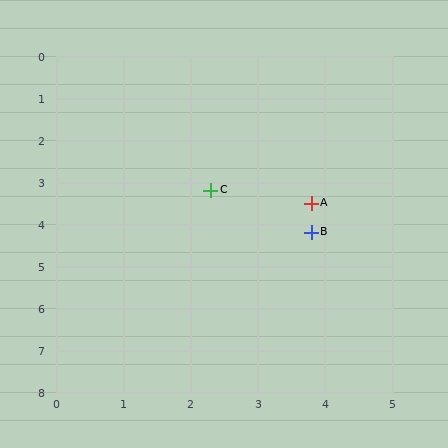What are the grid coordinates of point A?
Point A is at approximately (3.8, 3.5).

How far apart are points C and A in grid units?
Points C and A are about 1.5 grid units apart.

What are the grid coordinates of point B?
Point B is at approximately (3.8, 4.2).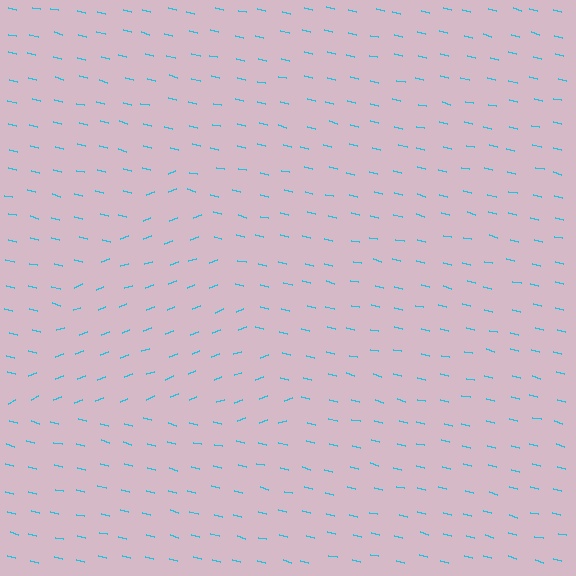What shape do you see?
I see a triangle.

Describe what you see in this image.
The image is filled with small cyan line segments. A triangle region in the image has lines oriented differently from the surrounding lines, creating a visible texture boundary.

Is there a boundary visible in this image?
Yes, there is a texture boundary formed by a change in line orientation.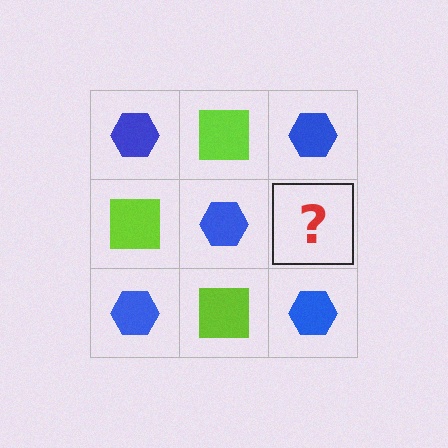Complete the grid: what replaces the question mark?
The question mark should be replaced with a lime square.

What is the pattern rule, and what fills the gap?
The rule is that it alternates blue hexagon and lime square in a checkerboard pattern. The gap should be filled with a lime square.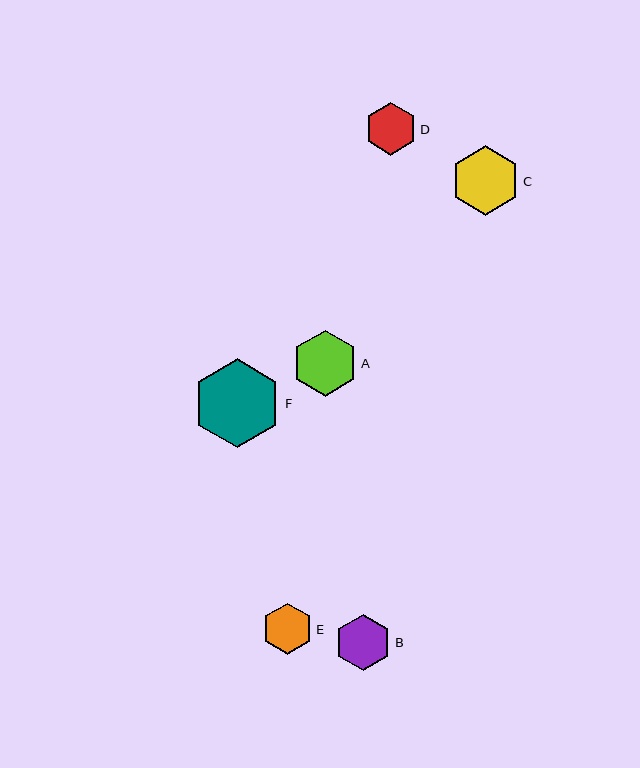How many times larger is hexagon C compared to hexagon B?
Hexagon C is approximately 1.2 times the size of hexagon B.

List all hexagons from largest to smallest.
From largest to smallest: F, C, A, B, D, E.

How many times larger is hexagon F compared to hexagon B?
Hexagon F is approximately 1.6 times the size of hexagon B.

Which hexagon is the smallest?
Hexagon E is the smallest with a size of approximately 51 pixels.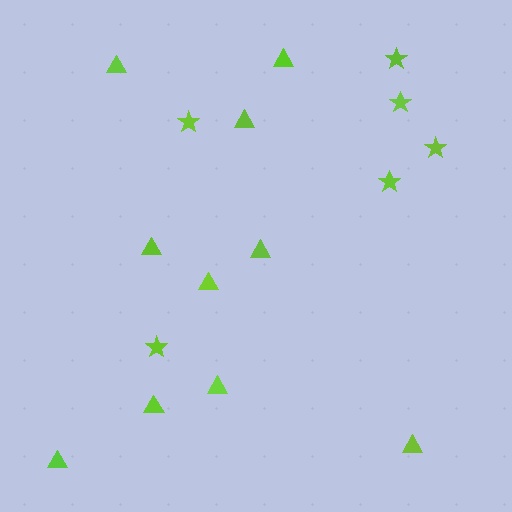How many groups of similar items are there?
There are 2 groups: one group of triangles (10) and one group of stars (6).